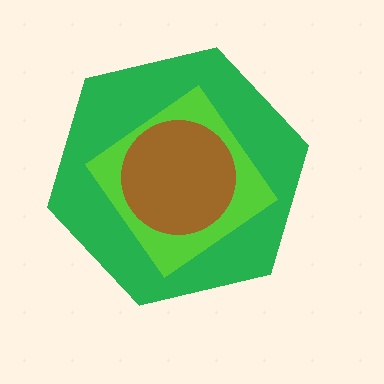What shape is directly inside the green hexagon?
The lime diamond.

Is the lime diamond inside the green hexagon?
Yes.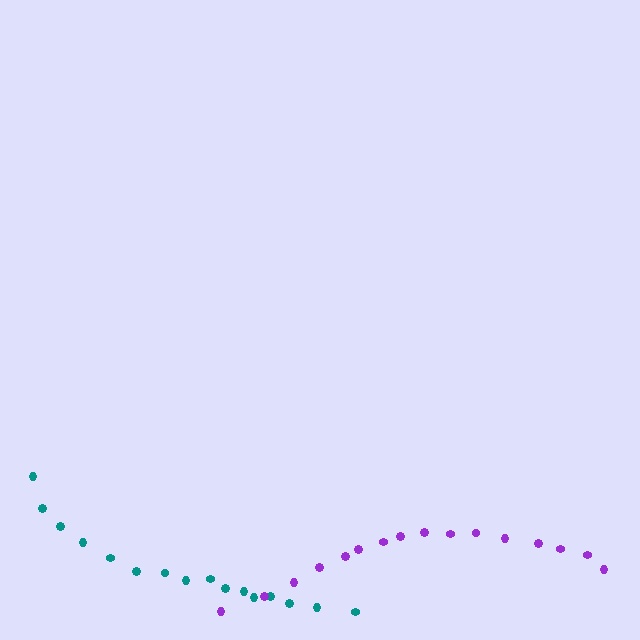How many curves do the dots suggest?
There are 2 distinct paths.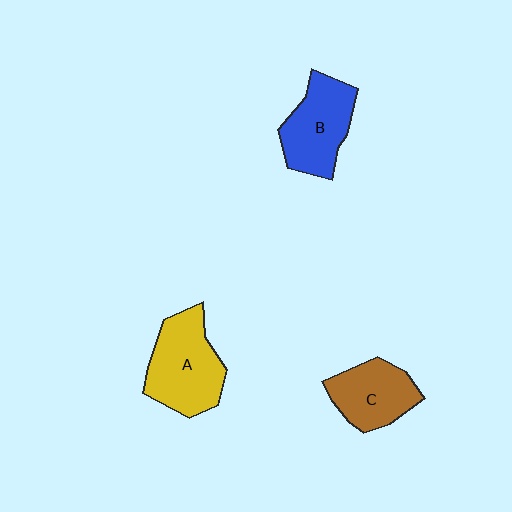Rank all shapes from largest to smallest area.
From largest to smallest: A (yellow), B (blue), C (brown).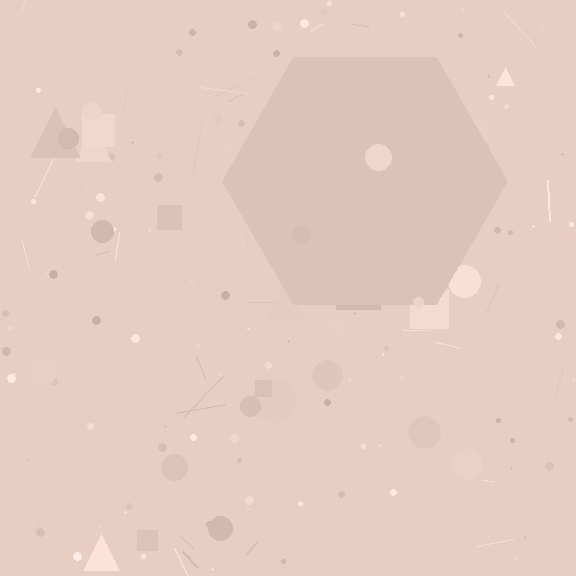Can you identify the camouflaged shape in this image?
The camouflaged shape is a hexagon.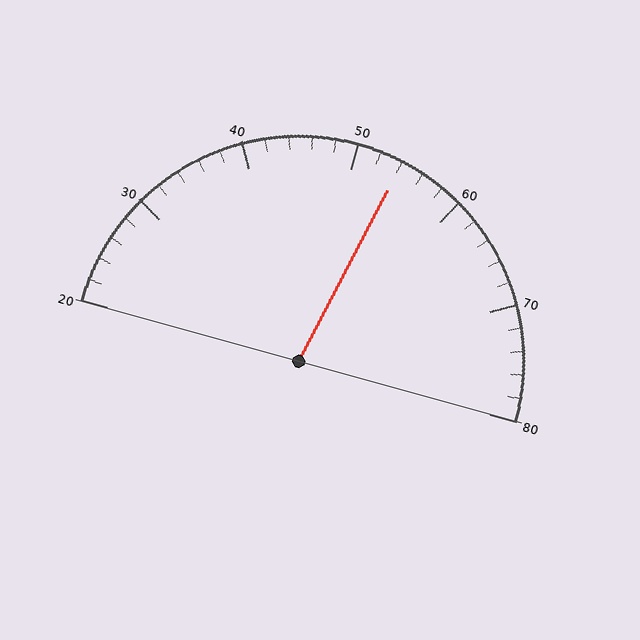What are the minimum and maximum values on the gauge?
The gauge ranges from 20 to 80.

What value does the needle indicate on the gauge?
The needle indicates approximately 54.